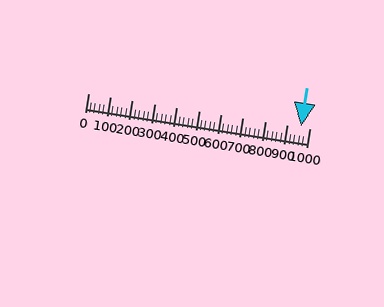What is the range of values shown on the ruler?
The ruler shows values from 0 to 1000.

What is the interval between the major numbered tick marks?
The major tick marks are spaced 100 units apart.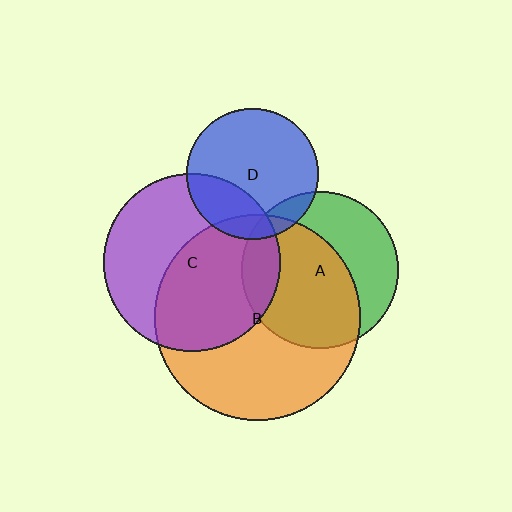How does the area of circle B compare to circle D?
Approximately 2.4 times.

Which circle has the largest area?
Circle B (orange).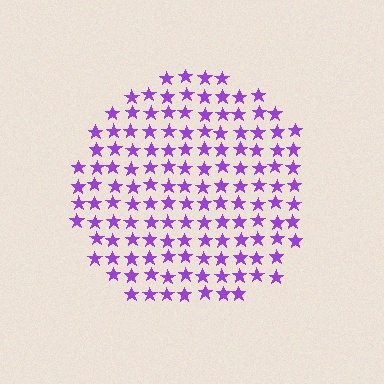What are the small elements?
The small elements are stars.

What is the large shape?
The large shape is a circle.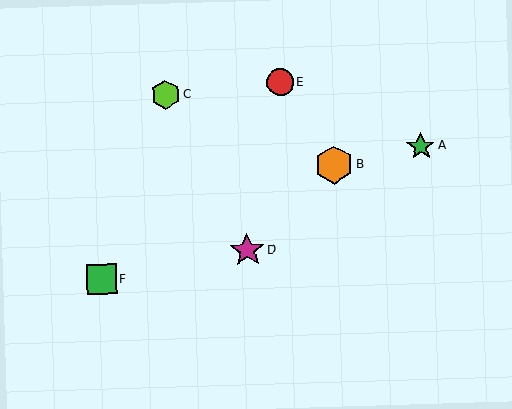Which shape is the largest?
The orange hexagon (labeled B) is the largest.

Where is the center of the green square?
The center of the green square is at (101, 280).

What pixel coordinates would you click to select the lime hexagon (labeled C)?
Click at (165, 94) to select the lime hexagon C.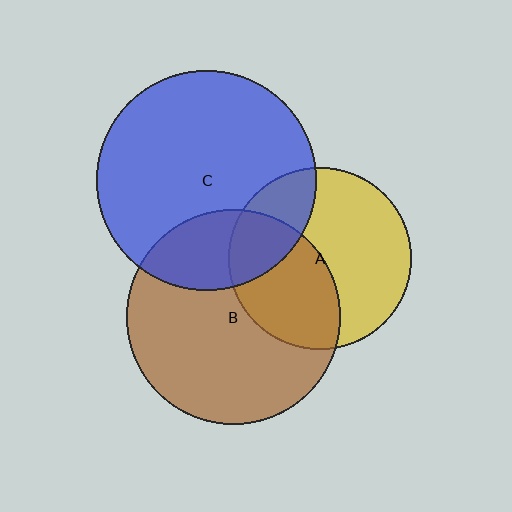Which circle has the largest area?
Circle C (blue).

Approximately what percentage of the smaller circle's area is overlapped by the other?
Approximately 25%.